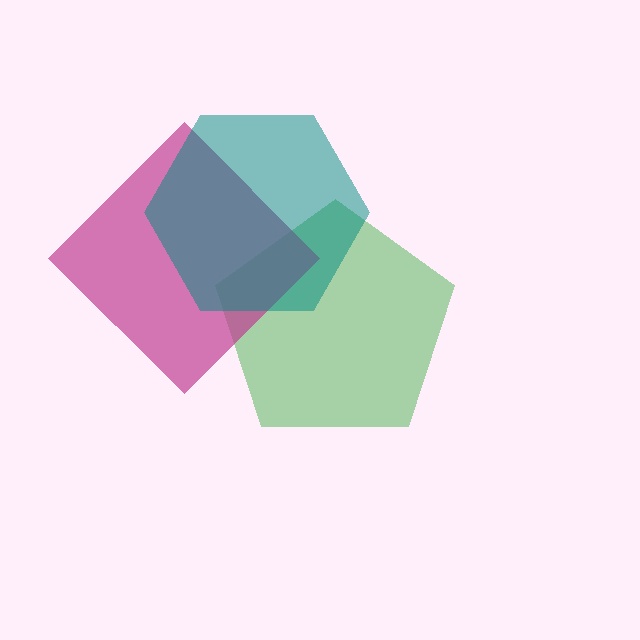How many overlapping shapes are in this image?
There are 3 overlapping shapes in the image.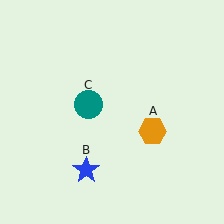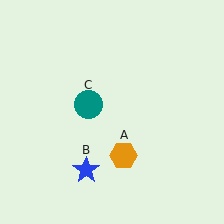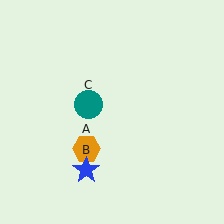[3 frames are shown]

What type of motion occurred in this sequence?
The orange hexagon (object A) rotated clockwise around the center of the scene.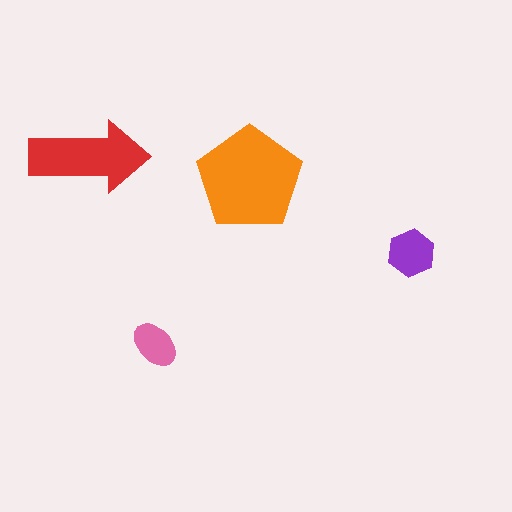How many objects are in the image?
There are 4 objects in the image.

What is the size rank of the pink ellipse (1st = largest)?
4th.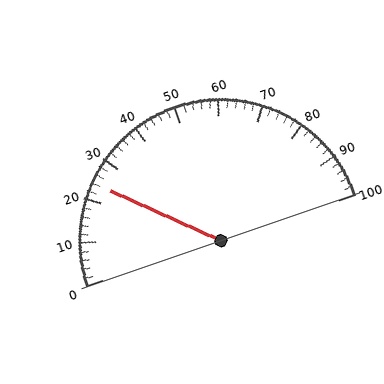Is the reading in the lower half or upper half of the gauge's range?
The reading is in the lower half of the range (0 to 100).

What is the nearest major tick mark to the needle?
The nearest major tick mark is 20.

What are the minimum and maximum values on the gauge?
The gauge ranges from 0 to 100.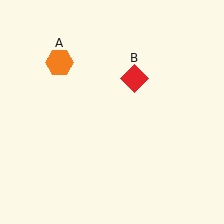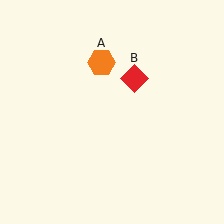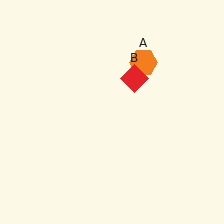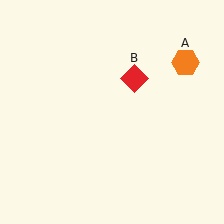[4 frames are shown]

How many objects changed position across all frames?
1 object changed position: orange hexagon (object A).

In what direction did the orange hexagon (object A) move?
The orange hexagon (object A) moved right.